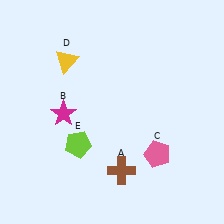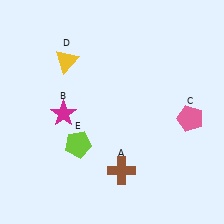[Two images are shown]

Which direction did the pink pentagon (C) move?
The pink pentagon (C) moved up.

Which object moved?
The pink pentagon (C) moved up.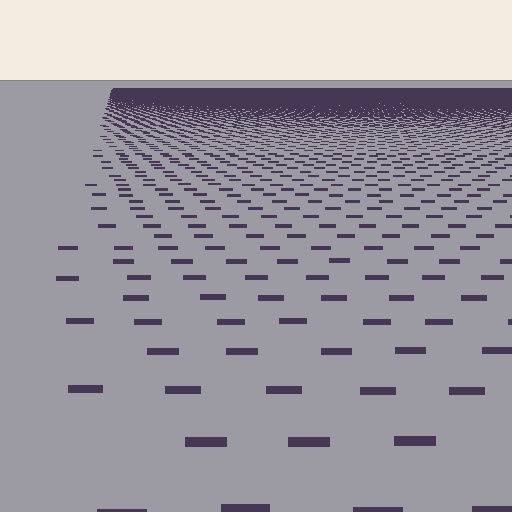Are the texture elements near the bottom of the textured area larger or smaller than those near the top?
Larger. Near the bottom, elements are closer to the viewer and appear at a bigger on-screen size.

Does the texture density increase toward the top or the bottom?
Density increases toward the top.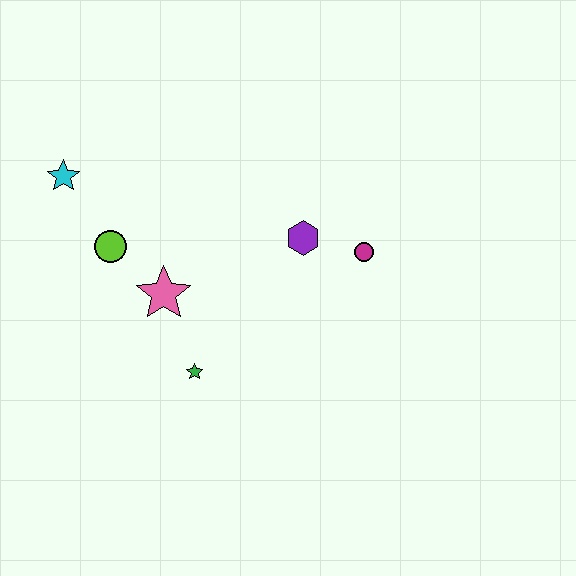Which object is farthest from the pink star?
The magenta circle is farthest from the pink star.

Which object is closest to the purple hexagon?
The magenta circle is closest to the purple hexagon.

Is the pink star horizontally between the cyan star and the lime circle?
No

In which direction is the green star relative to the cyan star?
The green star is below the cyan star.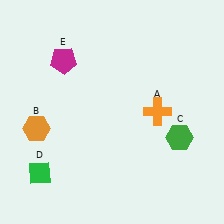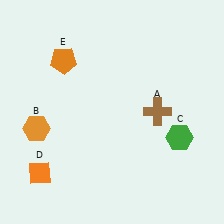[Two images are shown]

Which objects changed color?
A changed from orange to brown. D changed from green to orange. E changed from magenta to orange.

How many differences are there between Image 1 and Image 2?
There are 3 differences between the two images.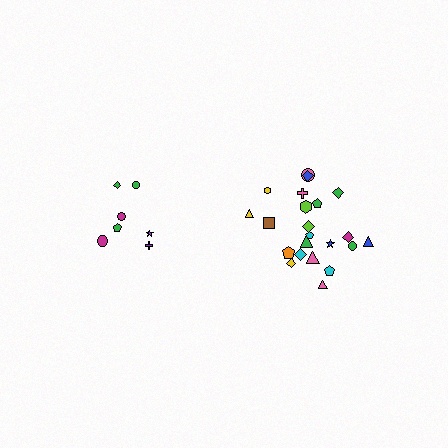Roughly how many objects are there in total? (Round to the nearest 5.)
Roughly 30 objects in total.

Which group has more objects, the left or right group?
The right group.